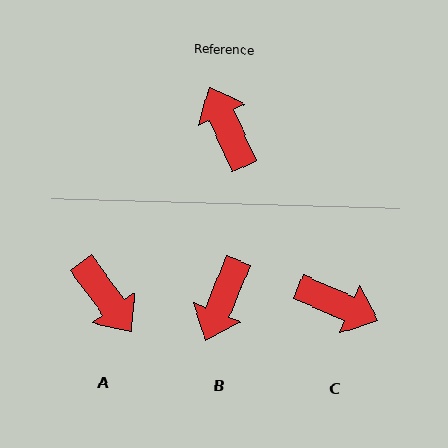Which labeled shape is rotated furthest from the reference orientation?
A, about 168 degrees away.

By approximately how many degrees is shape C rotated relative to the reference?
Approximately 137 degrees clockwise.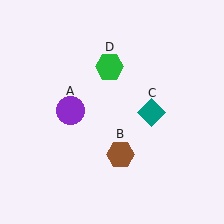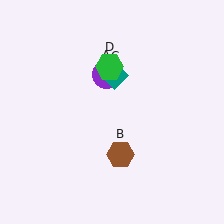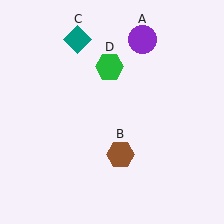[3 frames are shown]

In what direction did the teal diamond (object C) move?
The teal diamond (object C) moved up and to the left.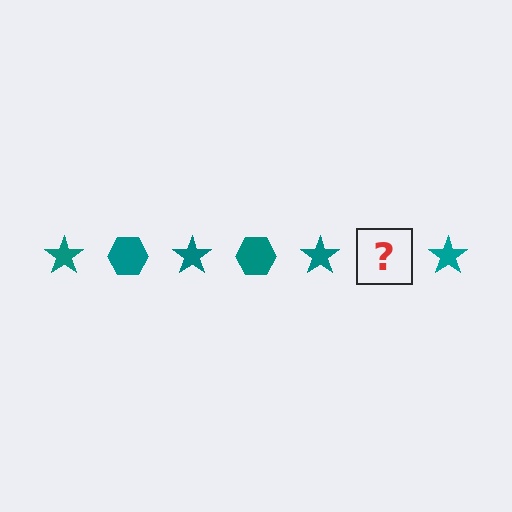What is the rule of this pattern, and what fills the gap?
The rule is that the pattern cycles through star, hexagon shapes in teal. The gap should be filled with a teal hexagon.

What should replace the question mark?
The question mark should be replaced with a teal hexagon.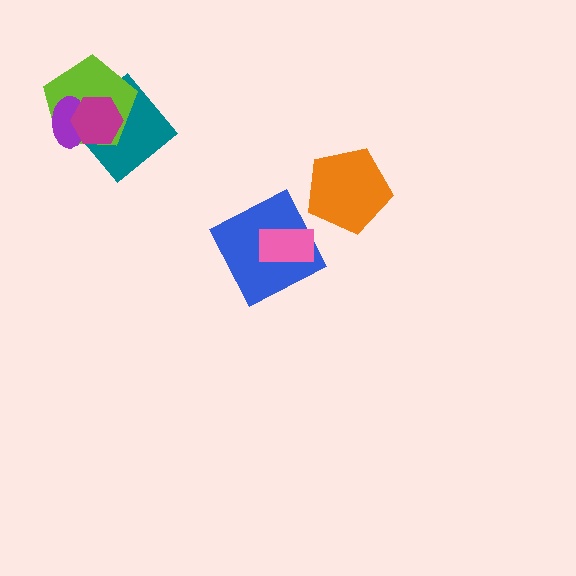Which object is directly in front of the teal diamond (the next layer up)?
The lime pentagon is directly in front of the teal diamond.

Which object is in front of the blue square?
The pink rectangle is in front of the blue square.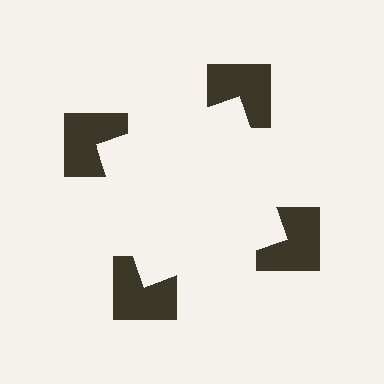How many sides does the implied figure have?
4 sides.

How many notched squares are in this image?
There are 4 — one at each vertex of the illusory square.